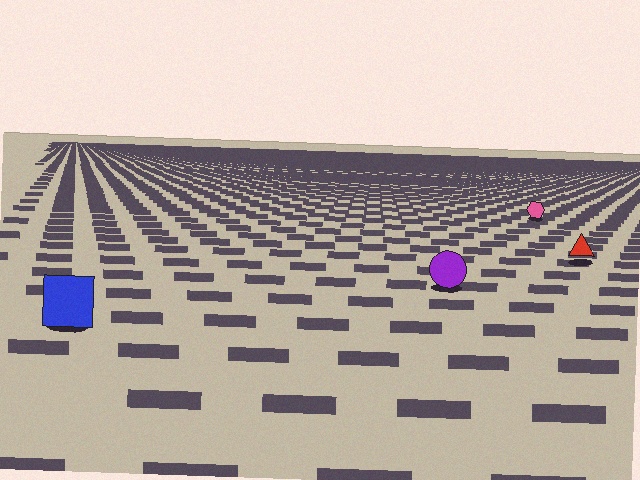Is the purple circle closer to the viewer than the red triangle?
Yes. The purple circle is closer — you can tell from the texture gradient: the ground texture is coarser near it.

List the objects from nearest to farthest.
From nearest to farthest: the blue square, the purple circle, the red triangle, the pink hexagon.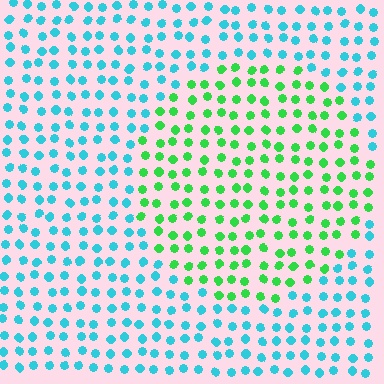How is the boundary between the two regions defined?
The boundary is defined purely by a slight shift in hue (about 58 degrees). Spacing, size, and orientation are identical on both sides.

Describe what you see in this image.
The image is filled with small cyan elements in a uniform arrangement. A circle-shaped region is visible where the elements are tinted to a slightly different hue, forming a subtle color boundary.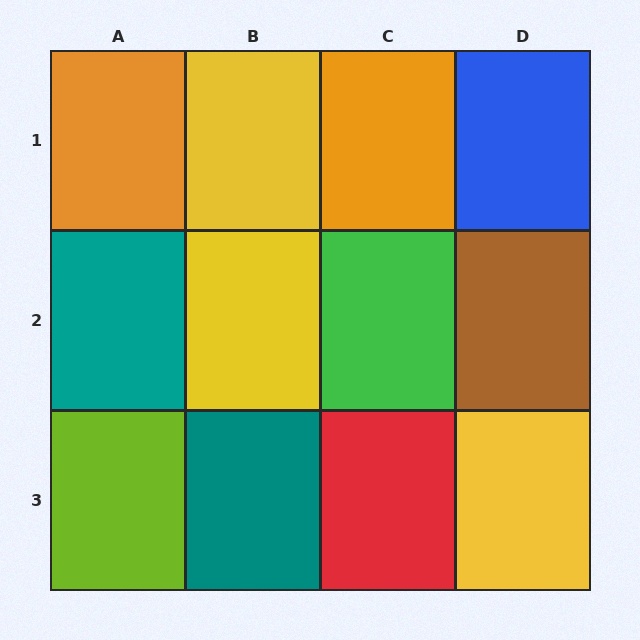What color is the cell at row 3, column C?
Red.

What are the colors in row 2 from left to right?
Teal, yellow, green, brown.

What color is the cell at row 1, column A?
Orange.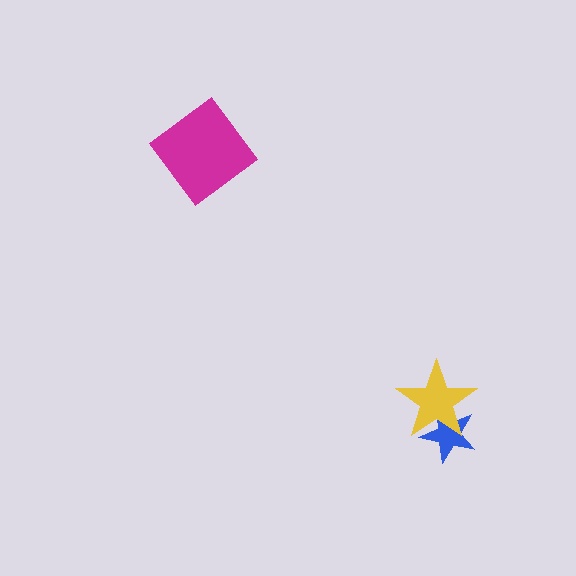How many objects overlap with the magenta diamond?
0 objects overlap with the magenta diamond.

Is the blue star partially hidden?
Yes, it is partially covered by another shape.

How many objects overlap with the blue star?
1 object overlaps with the blue star.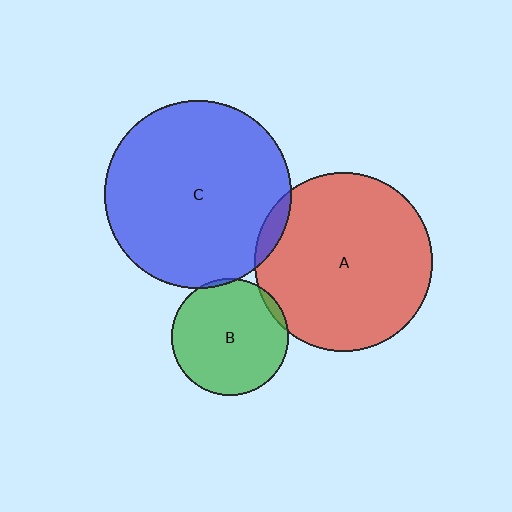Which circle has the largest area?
Circle C (blue).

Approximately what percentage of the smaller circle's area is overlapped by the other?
Approximately 5%.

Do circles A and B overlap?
Yes.